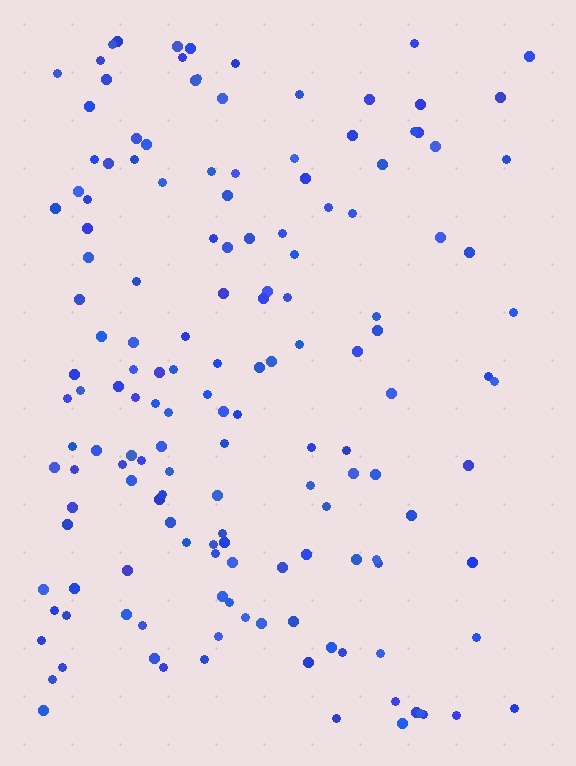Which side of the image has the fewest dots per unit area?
The right.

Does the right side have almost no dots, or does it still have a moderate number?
Still a moderate number, just noticeably fewer than the left.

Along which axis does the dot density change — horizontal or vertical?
Horizontal.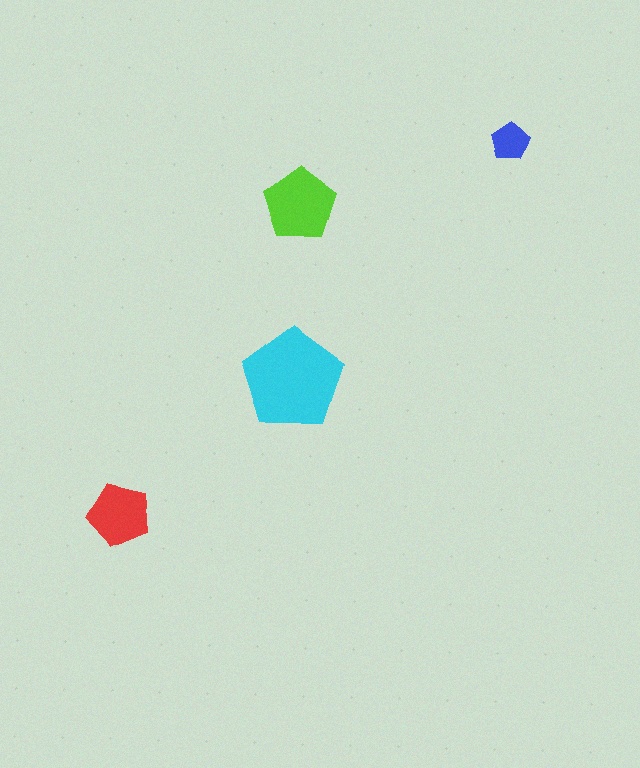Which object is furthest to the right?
The blue pentagon is rightmost.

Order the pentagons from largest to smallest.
the cyan one, the lime one, the red one, the blue one.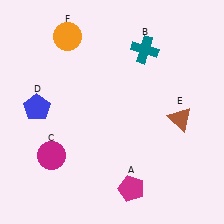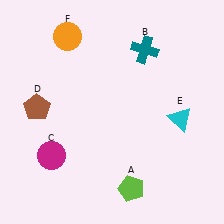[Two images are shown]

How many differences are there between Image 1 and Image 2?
There are 3 differences between the two images.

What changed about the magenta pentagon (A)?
In Image 1, A is magenta. In Image 2, it changed to lime.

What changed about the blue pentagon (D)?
In Image 1, D is blue. In Image 2, it changed to brown.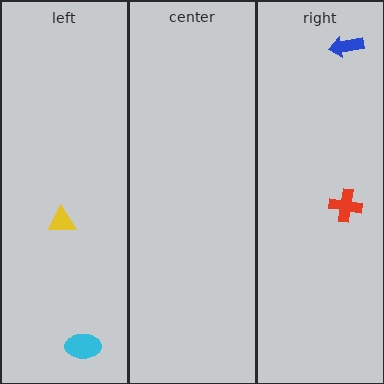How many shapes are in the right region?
2.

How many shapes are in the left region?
2.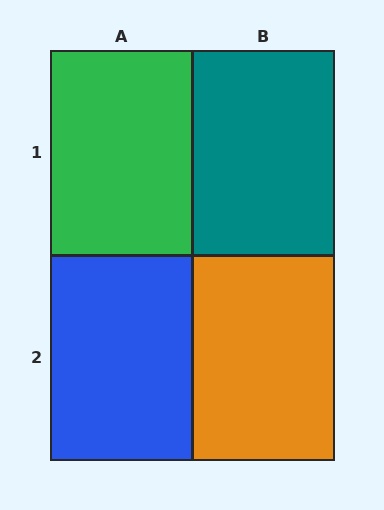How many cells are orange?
1 cell is orange.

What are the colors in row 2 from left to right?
Blue, orange.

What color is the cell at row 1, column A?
Green.